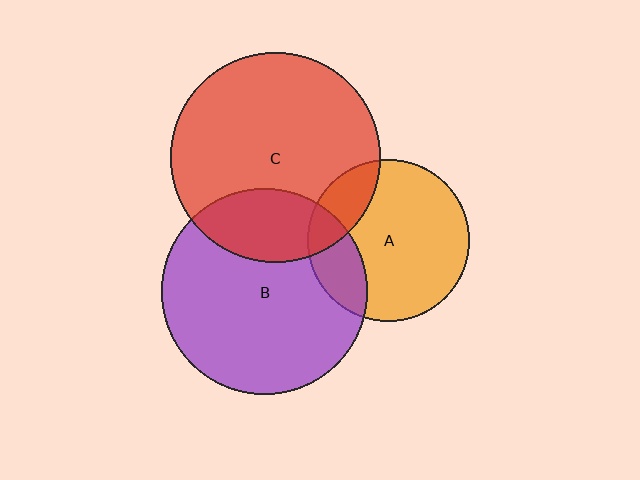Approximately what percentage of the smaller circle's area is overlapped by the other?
Approximately 20%.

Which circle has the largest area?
Circle C (red).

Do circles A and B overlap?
Yes.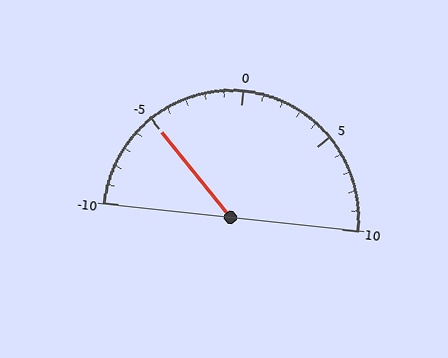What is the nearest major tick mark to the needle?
The nearest major tick mark is -5.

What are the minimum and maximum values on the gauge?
The gauge ranges from -10 to 10.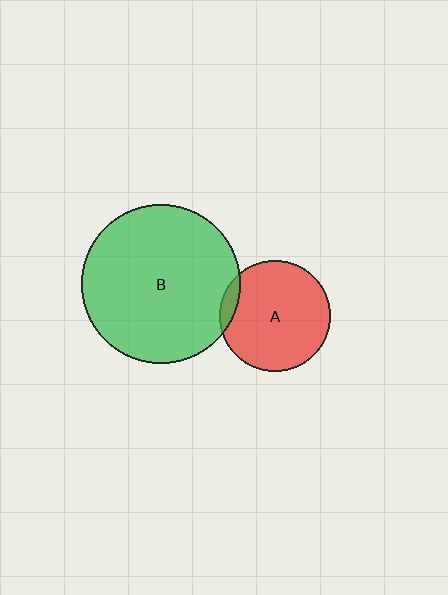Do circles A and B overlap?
Yes.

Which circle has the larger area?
Circle B (green).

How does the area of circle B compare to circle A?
Approximately 2.0 times.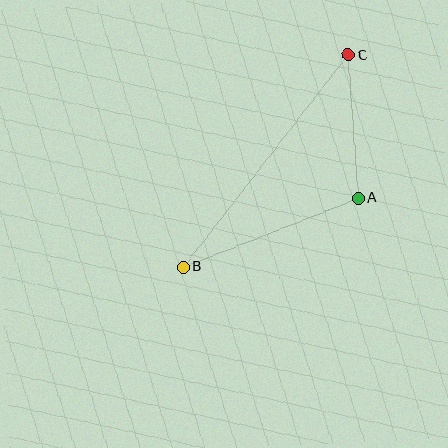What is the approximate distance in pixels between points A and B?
The distance between A and B is approximately 188 pixels.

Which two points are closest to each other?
Points A and C are closest to each other.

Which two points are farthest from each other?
Points B and C are farthest from each other.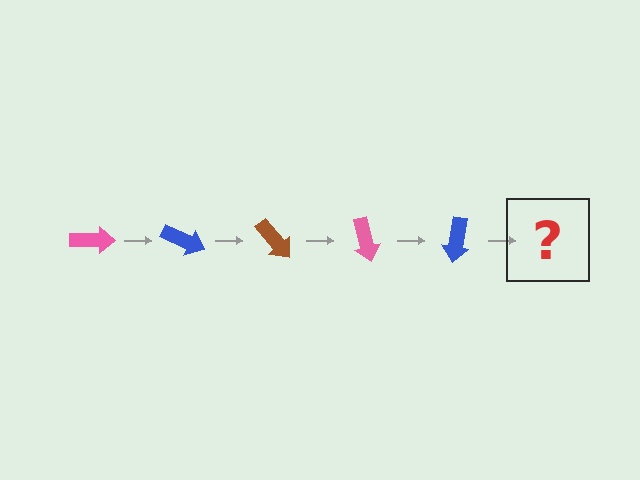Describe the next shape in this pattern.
It should be a brown arrow, rotated 125 degrees from the start.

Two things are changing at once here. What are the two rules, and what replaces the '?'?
The two rules are that it rotates 25 degrees each step and the color cycles through pink, blue, and brown. The '?' should be a brown arrow, rotated 125 degrees from the start.